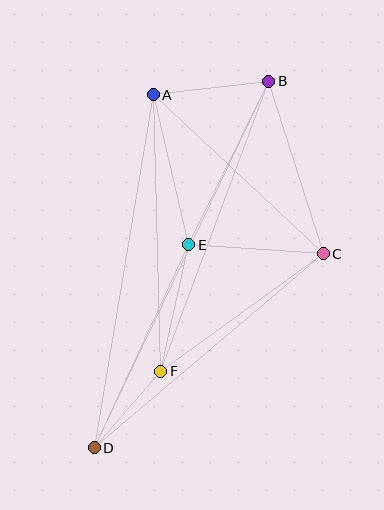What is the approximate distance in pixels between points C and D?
The distance between C and D is approximately 300 pixels.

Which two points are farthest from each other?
Points B and D are farthest from each other.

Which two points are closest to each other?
Points D and F are closest to each other.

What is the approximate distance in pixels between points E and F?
The distance between E and F is approximately 129 pixels.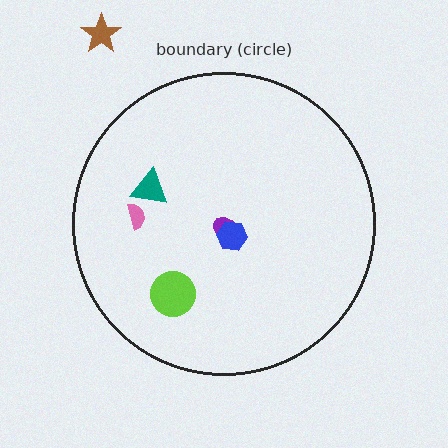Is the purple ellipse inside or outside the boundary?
Inside.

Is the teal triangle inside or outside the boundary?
Inside.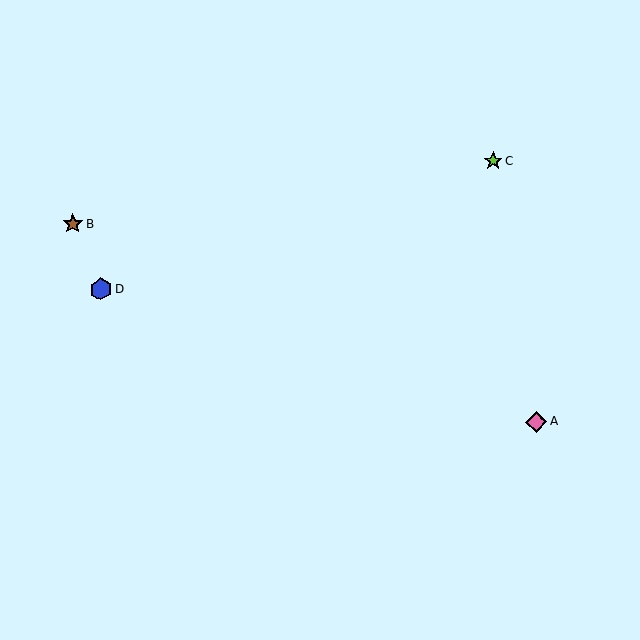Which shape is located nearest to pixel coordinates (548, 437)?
The pink diamond (labeled A) at (536, 422) is nearest to that location.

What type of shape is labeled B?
Shape B is a brown star.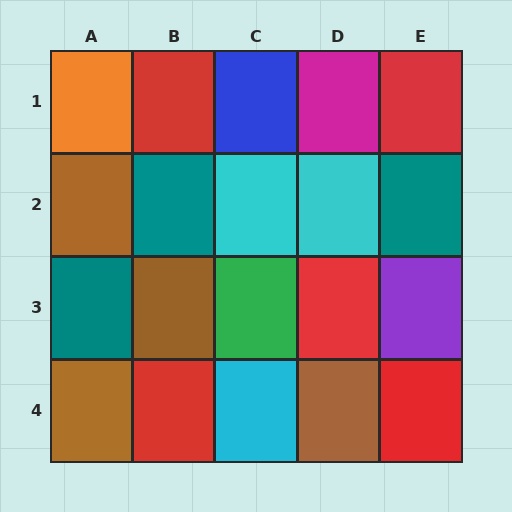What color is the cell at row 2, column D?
Cyan.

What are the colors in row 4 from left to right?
Brown, red, cyan, brown, red.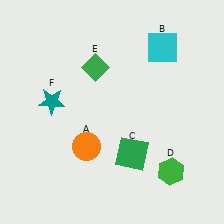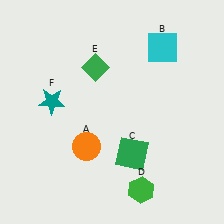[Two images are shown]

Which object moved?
The green hexagon (D) moved left.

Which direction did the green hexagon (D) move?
The green hexagon (D) moved left.